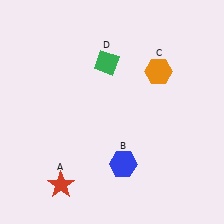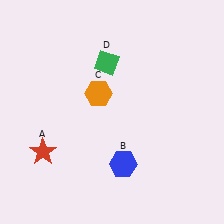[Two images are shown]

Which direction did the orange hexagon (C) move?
The orange hexagon (C) moved left.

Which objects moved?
The objects that moved are: the red star (A), the orange hexagon (C).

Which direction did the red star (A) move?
The red star (A) moved up.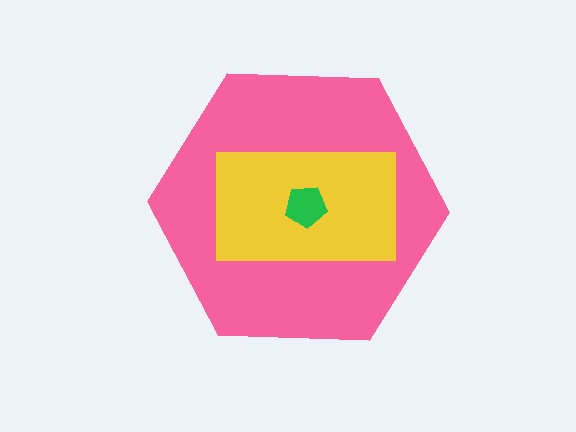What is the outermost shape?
The pink hexagon.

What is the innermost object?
The green pentagon.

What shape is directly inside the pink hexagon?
The yellow rectangle.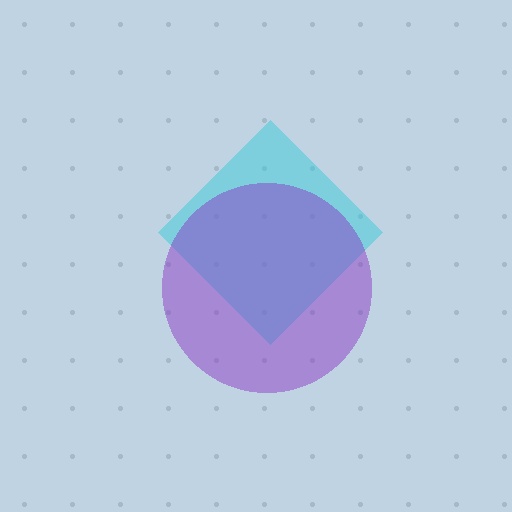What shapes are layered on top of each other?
The layered shapes are: a cyan diamond, a purple circle.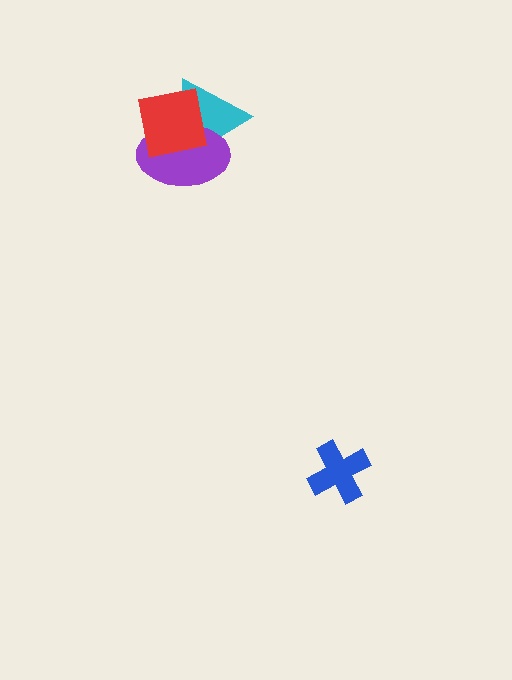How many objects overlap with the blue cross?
0 objects overlap with the blue cross.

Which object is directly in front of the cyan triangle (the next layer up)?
The purple ellipse is directly in front of the cyan triangle.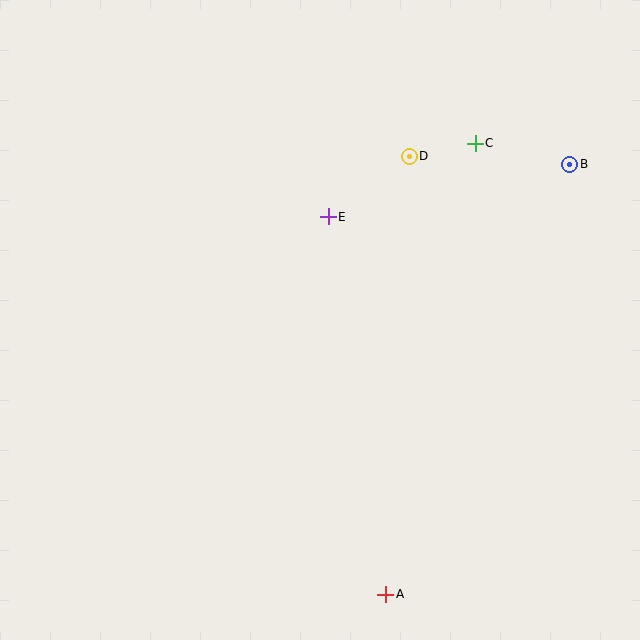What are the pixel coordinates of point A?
Point A is at (386, 594).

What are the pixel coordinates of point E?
Point E is at (328, 217).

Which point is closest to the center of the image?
Point E at (328, 217) is closest to the center.